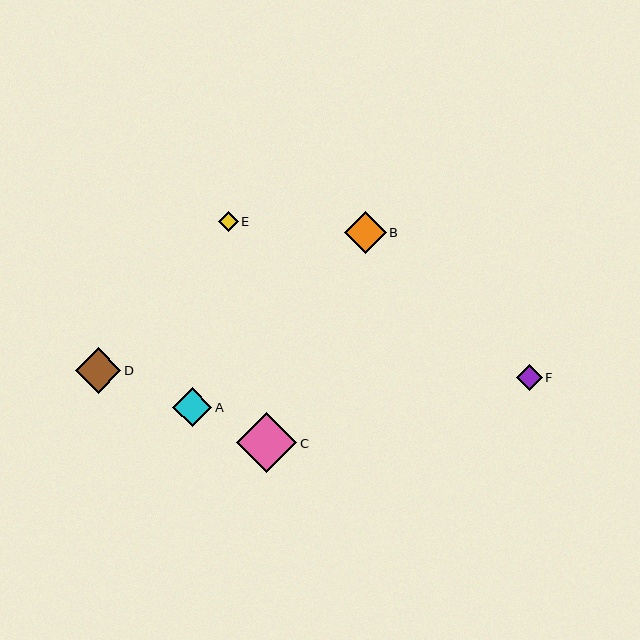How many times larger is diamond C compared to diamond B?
Diamond C is approximately 1.4 times the size of diamond B.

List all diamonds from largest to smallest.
From largest to smallest: C, D, B, A, F, E.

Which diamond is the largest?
Diamond C is the largest with a size of approximately 61 pixels.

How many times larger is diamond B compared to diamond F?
Diamond B is approximately 1.6 times the size of diamond F.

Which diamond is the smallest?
Diamond E is the smallest with a size of approximately 20 pixels.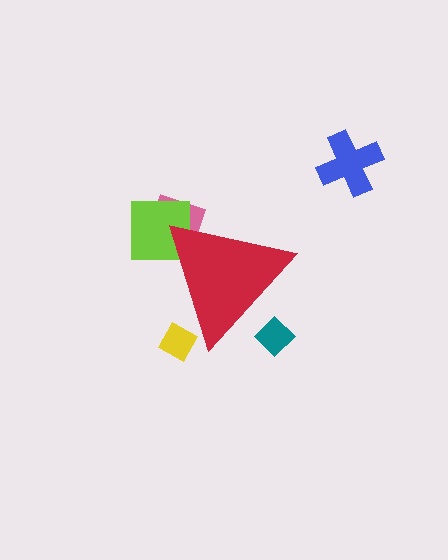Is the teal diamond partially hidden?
Yes, the teal diamond is partially hidden behind the red triangle.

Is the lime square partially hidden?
Yes, the lime square is partially hidden behind the red triangle.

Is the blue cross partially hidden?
No, the blue cross is fully visible.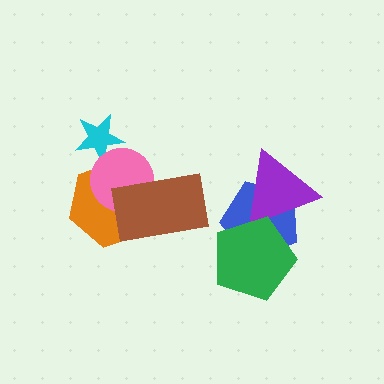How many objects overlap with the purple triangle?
2 objects overlap with the purple triangle.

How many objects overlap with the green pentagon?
2 objects overlap with the green pentagon.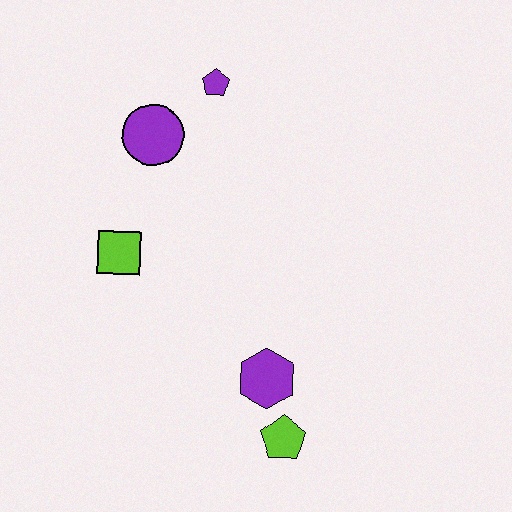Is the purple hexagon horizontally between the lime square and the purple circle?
No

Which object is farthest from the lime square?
The lime pentagon is farthest from the lime square.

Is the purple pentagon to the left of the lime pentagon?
Yes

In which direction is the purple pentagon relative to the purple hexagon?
The purple pentagon is above the purple hexagon.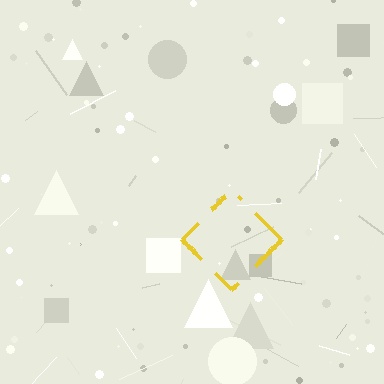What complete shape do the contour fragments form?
The contour fragments form a diamond.